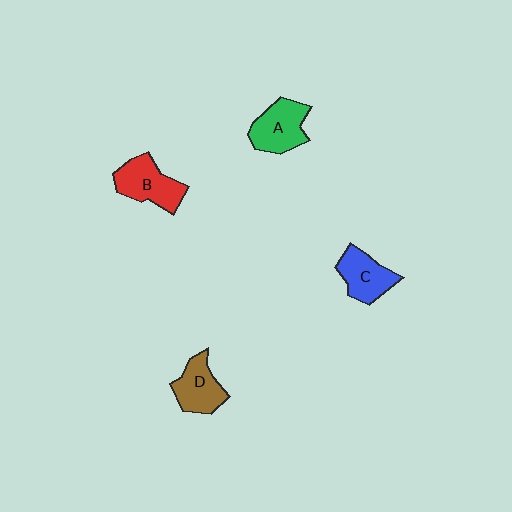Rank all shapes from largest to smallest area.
From largest to smallest: B (red), A (green), D (brown), C (blue).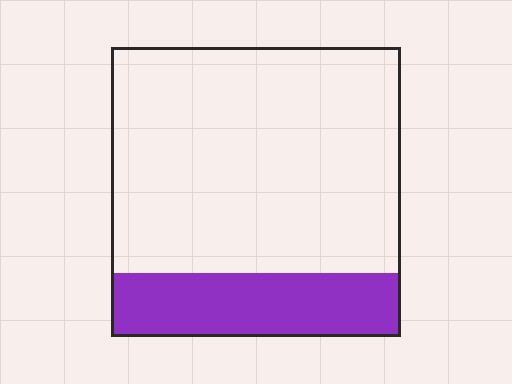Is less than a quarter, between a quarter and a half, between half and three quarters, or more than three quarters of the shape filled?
Less than a quarter.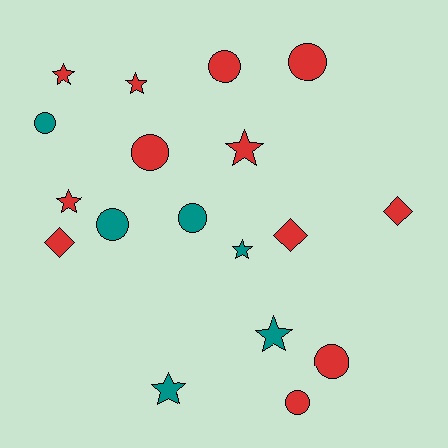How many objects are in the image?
There are 18 objects.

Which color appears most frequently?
Red, with 12 objects.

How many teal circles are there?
There are 3 teal circles.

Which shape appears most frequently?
Circle, with 8 objects.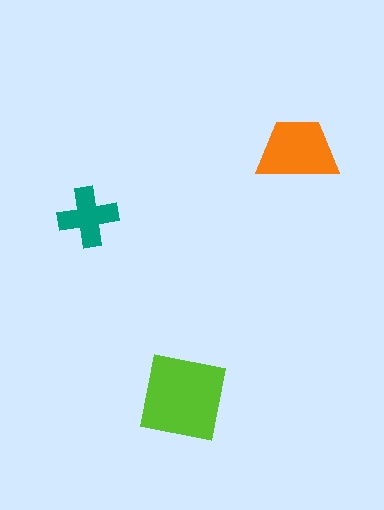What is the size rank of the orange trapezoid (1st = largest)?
2nd.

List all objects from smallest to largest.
The teal cross, the orange trapezoid, the lime square.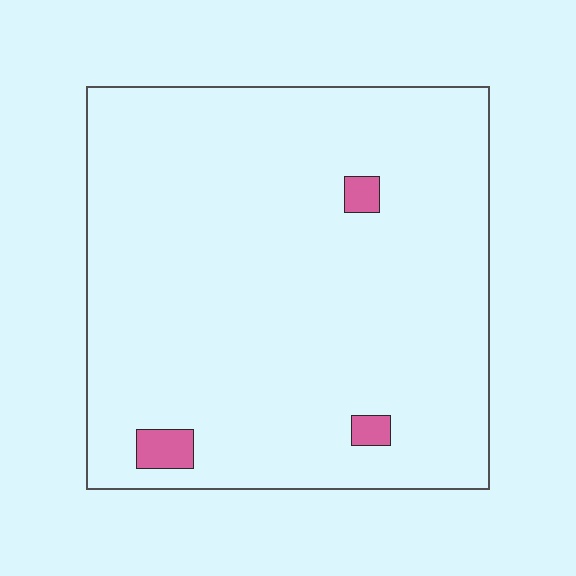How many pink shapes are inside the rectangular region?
3.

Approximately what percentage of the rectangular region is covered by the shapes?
Approximately 5%.